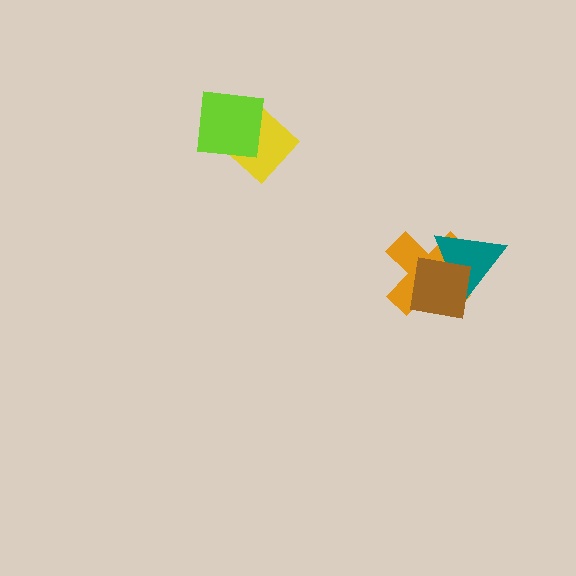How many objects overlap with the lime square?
1 object overlaps with the lime square.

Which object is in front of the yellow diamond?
The lime square is in front of the yellow diamond.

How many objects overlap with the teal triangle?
2 objects overlap with the teal triangle.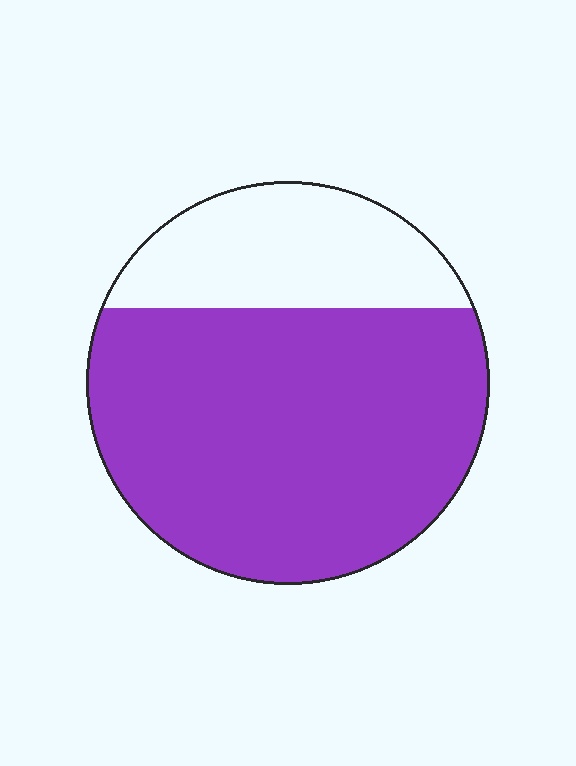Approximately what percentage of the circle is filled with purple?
Approximately 75%.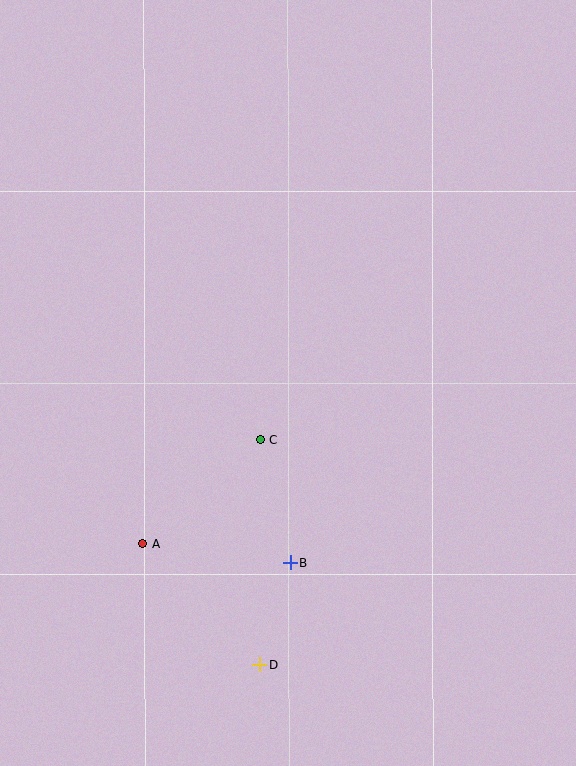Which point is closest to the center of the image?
Point C at (260, 440) is closest to the center.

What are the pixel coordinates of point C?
Point C is at (260, 440).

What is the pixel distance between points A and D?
The distance between A and D is 168 pixels.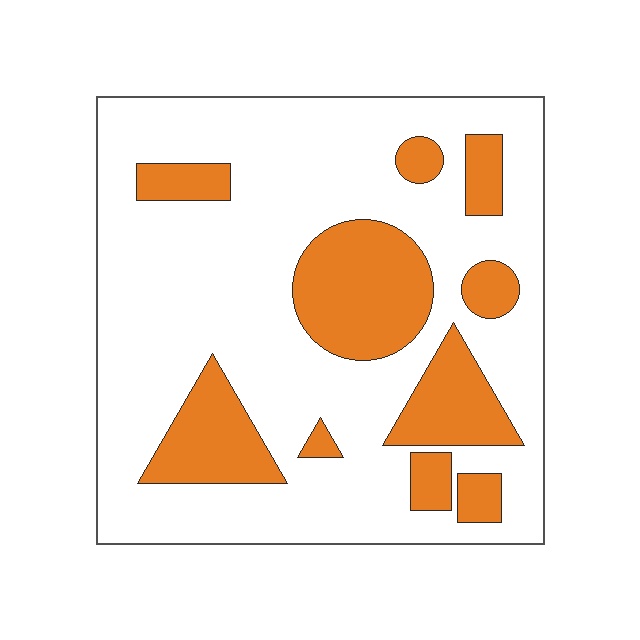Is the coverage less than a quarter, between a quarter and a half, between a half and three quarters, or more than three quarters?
Between a quarter and a half.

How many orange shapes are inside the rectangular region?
10.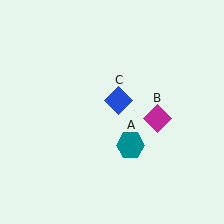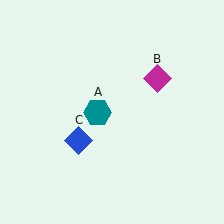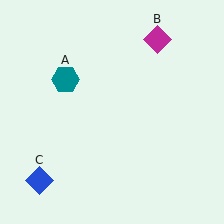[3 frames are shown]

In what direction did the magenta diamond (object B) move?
The magenta diamond (object B) moved up.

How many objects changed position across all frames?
3 objects changed position: teal hexagon (object A), magenta diamond (object B), blue diamond (object C).